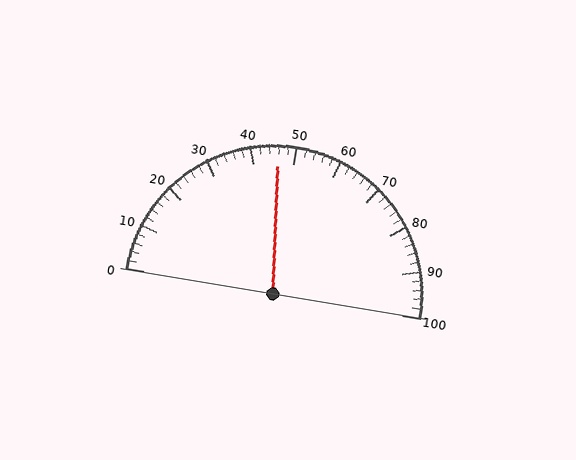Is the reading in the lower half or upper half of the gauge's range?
The reading is in the lower half of the range (0 to 100).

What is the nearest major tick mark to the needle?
The nearest major tick mark is 50.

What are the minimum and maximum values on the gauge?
The gauge ranges from 0 to 100.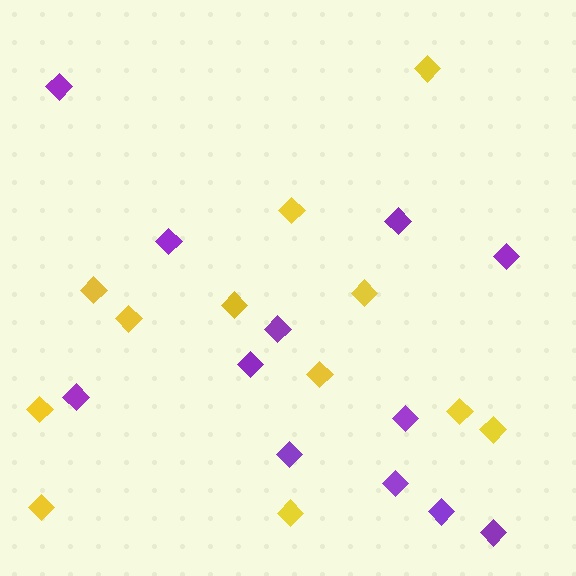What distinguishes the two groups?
There are 2 groups: one group of yellow diamonds (12) and one group of purple diamonds (12).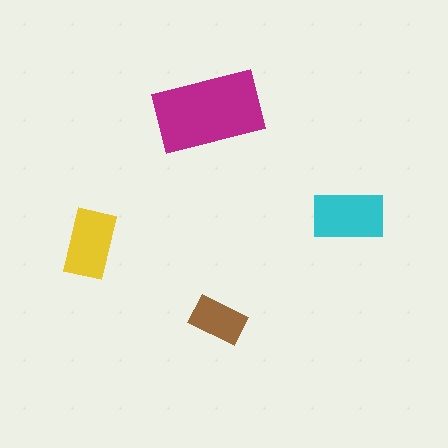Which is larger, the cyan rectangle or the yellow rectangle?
The cyan one.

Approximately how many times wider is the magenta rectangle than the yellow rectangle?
About 1.5 times wider.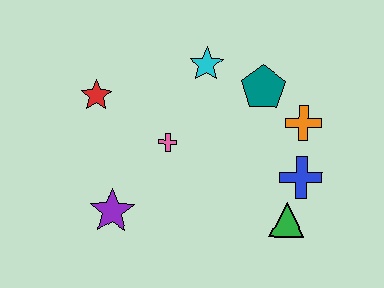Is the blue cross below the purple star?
No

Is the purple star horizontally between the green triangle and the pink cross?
No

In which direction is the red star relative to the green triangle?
The red star is to the left of the green triangle.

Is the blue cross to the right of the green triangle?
Yes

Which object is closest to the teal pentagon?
The orange cross is closest to the teal pentagon.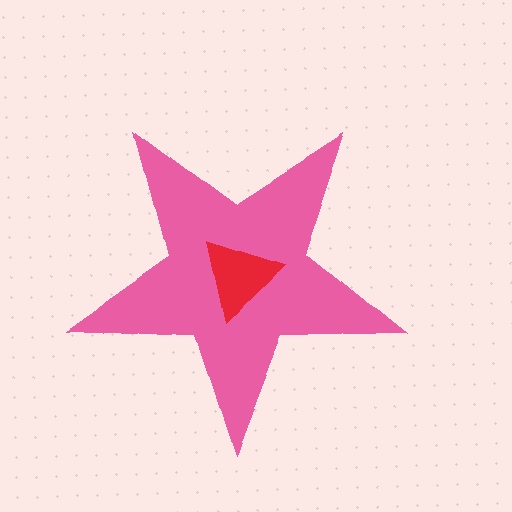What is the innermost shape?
The red triangle.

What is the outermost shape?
The pink star.